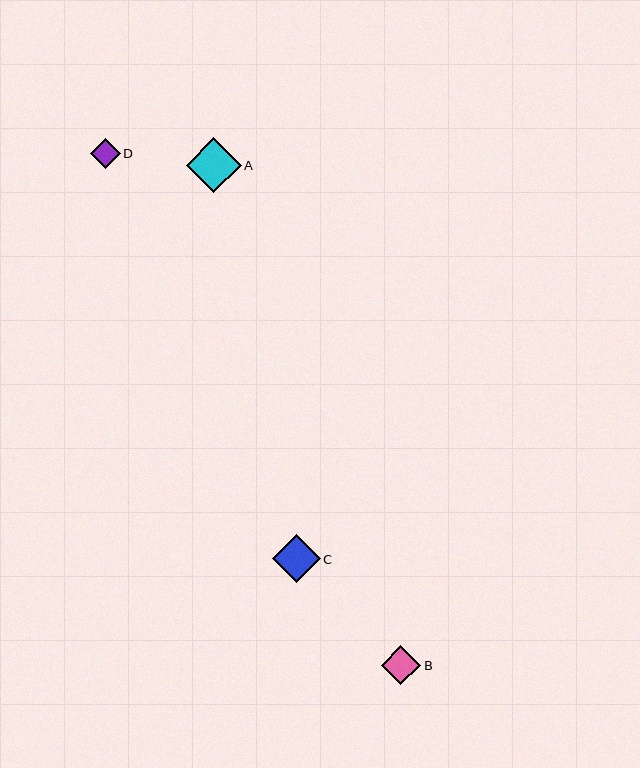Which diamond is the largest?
Diamond A is the largest with a size of approximately 55 pixels.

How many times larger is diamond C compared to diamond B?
Diamond C is approximately 1.2 times the size of diamond B.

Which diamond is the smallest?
Diamond D is the smallest with a size of approximately 30 pixels.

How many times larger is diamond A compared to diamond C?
Diamond A is approximately 1.2 times the size of diamond C.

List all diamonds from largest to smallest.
From largest to smallest: A, C, B, D.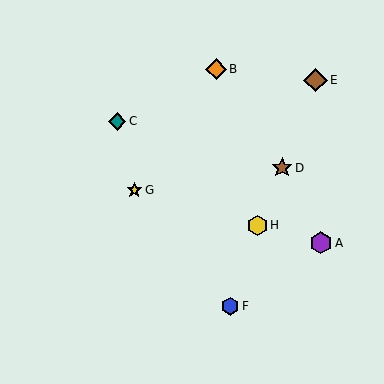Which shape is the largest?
The brown diamond (labeled E) is the largest.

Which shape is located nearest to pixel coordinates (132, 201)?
The yellow star (labeled G) at (134, 190) is nearest to that location.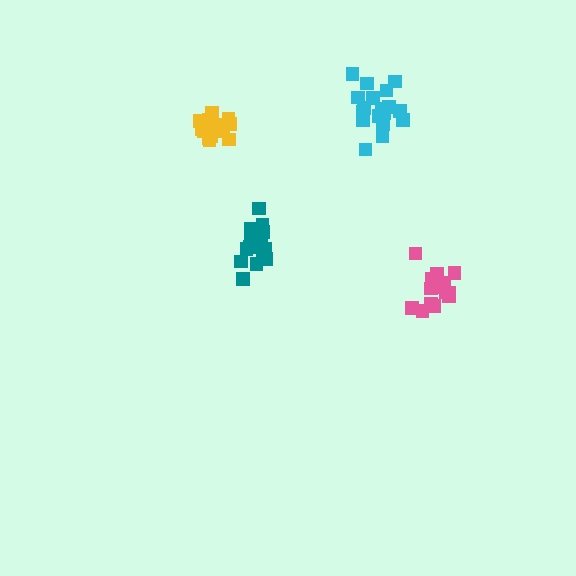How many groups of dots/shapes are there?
There are 4 groups.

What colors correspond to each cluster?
The clusters are colored: cyan, teal, yellow, pink.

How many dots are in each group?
Group 1: 18 dots, Group 2: 17 dots, Group 3: 14 dots, Group 4: 14 dots (63 total).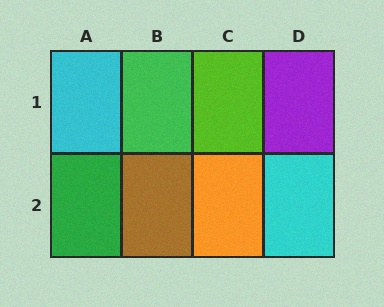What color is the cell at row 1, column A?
Cyan.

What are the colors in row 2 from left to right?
Green, brown, orange, cyan.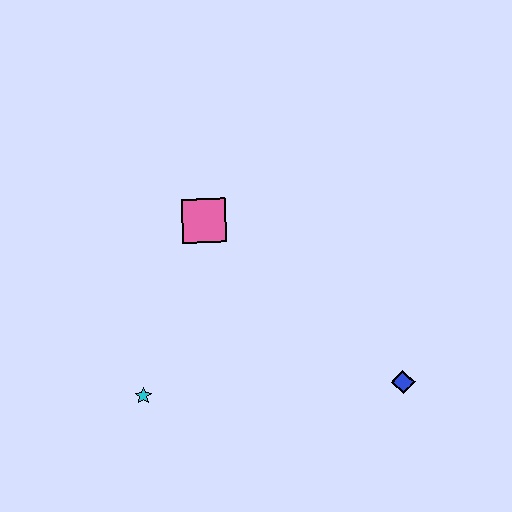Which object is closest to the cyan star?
The pink square is closest to the cyan star.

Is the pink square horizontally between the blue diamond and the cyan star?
Yes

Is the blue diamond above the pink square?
No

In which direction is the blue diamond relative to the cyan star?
The blue diamond is to the right of the cyan star.